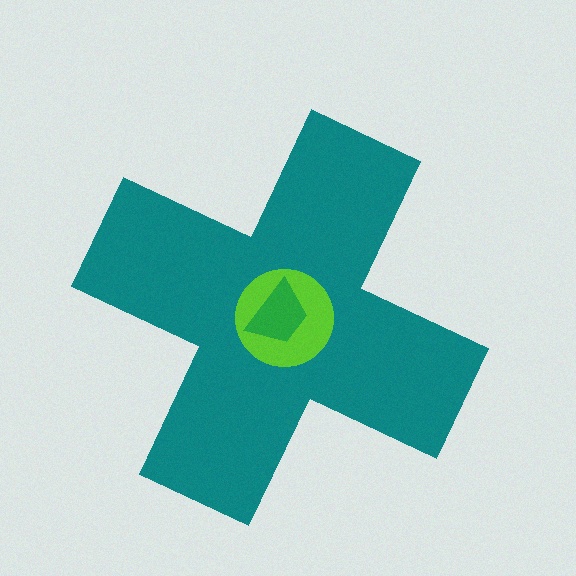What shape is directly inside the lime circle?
The green trapezoid.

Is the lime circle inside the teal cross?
Yes.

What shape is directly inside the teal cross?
The lime circle.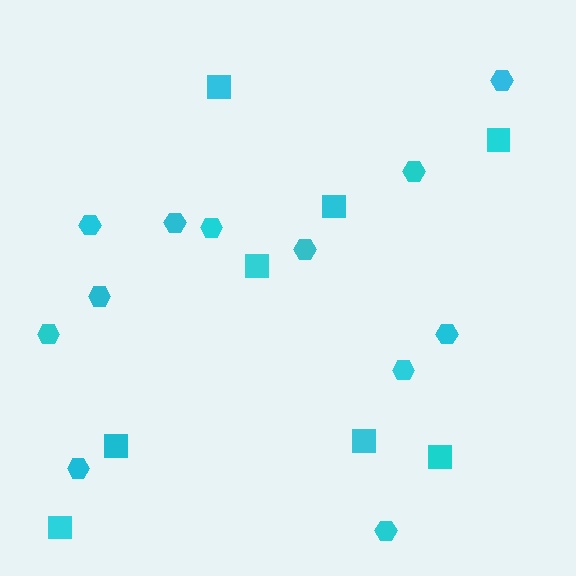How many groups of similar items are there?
There are 2 groups: one group of hexagons (12) and one group of squares (8).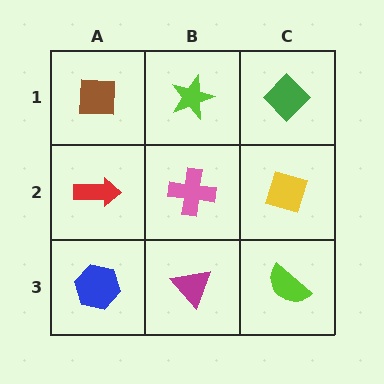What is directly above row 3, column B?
A pink cross.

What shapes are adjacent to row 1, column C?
A yellow diamond (row 2, column C), a lime star (row 1, column B).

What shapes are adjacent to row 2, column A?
A brown square (row 1, column A), a blue hexagon (row 3, column A), a pink cross (row 2, column B).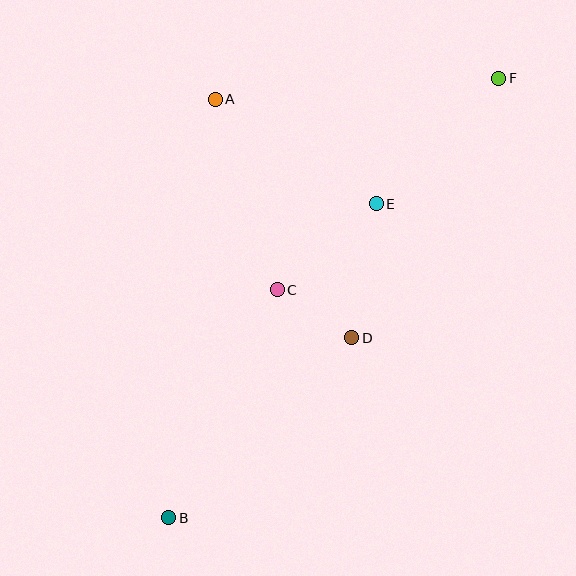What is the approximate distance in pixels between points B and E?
The distance between B and E is approximately 376 pixels.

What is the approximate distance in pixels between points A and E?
The distance between A and E is approximately 192 pixels.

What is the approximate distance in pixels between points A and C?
The distance between A and C is approximately 201 pixels.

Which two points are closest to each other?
Points C and D are closest to each other.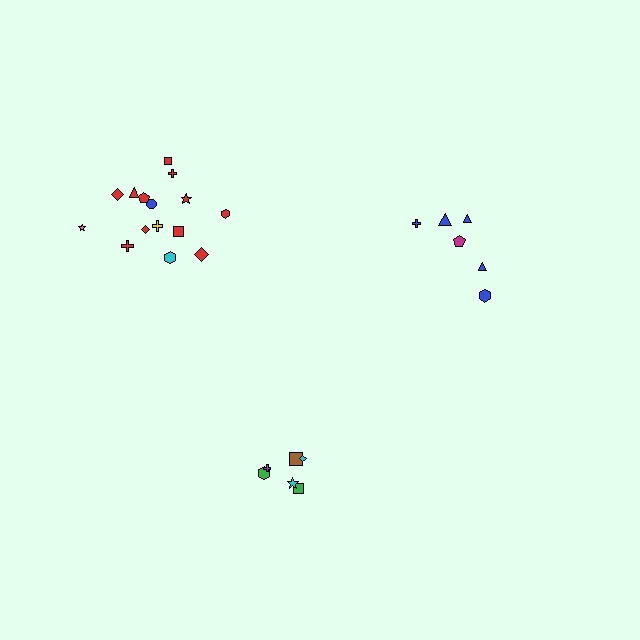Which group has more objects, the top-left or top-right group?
The top-left group.